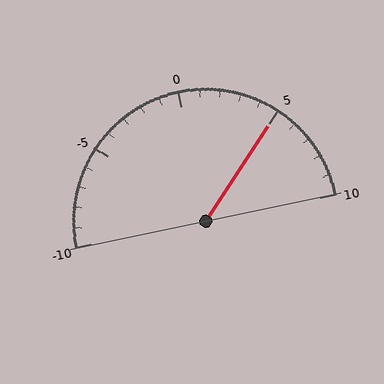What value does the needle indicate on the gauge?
The needle indicates approximately 5.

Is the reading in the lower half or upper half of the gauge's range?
The reading is in the upper half of the range (-10 to 10).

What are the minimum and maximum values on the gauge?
The gauge ranges from -10 to 10.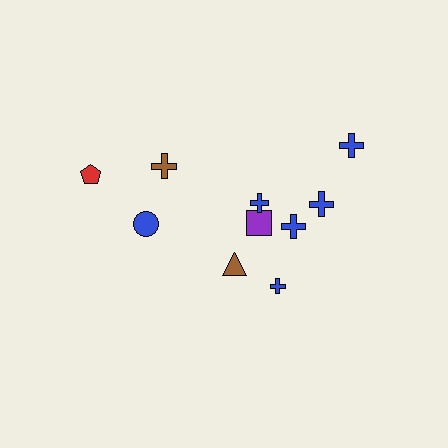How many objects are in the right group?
There are 7 objects.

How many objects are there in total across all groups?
There are 10 objects.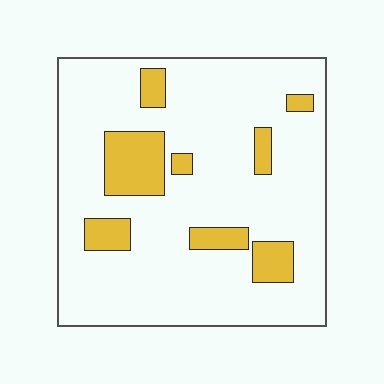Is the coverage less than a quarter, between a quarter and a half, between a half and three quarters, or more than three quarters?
Less than a quarter.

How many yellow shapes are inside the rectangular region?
8.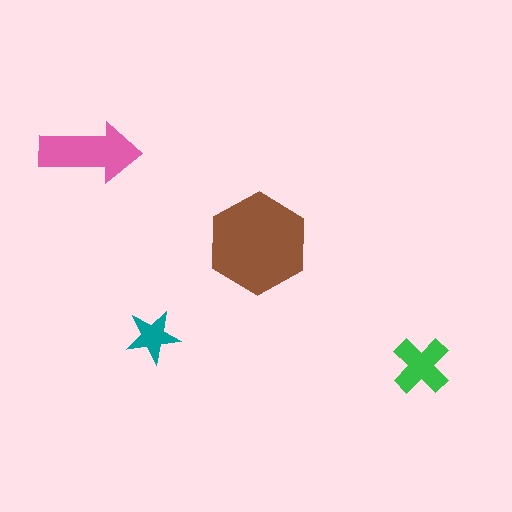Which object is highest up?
The pink arrow is topmost.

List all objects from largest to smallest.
The brown hexagon, the pink arrow, the green cross, the teal star.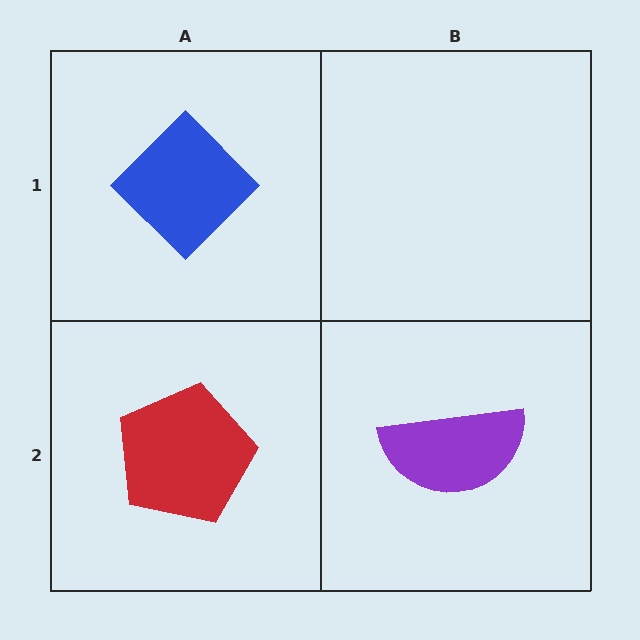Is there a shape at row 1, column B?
No, that cell is empty.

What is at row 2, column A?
A red pentagon.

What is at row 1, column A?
A blue diamond.